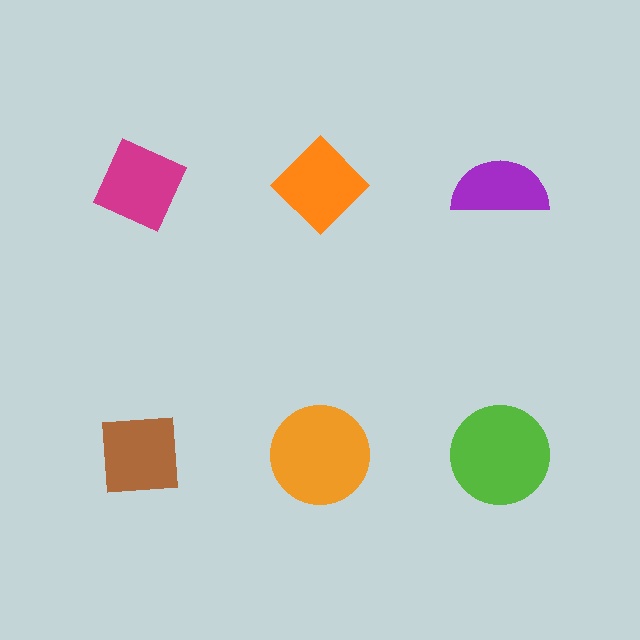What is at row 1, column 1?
A magenta diamond.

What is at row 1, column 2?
An orange diamond.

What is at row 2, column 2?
An orange circle.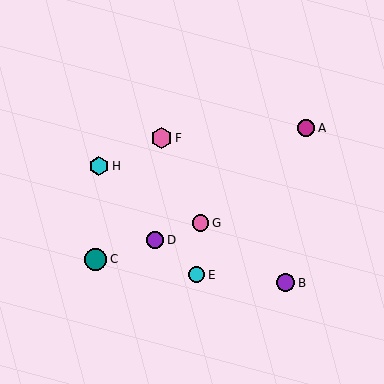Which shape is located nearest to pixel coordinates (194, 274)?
The cyan circle (labeled E) at (196, 275) is nearest to that location.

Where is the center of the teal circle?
The center of the teal circle is at (96, 259).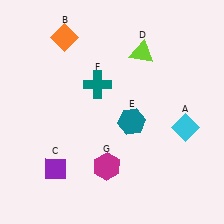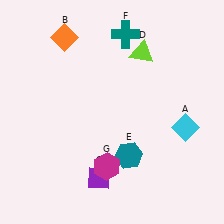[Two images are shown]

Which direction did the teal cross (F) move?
The teal cross (F) moved up.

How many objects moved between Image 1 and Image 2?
3 objects moved between the two images.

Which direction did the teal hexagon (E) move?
The teal hexagon (E) moved down.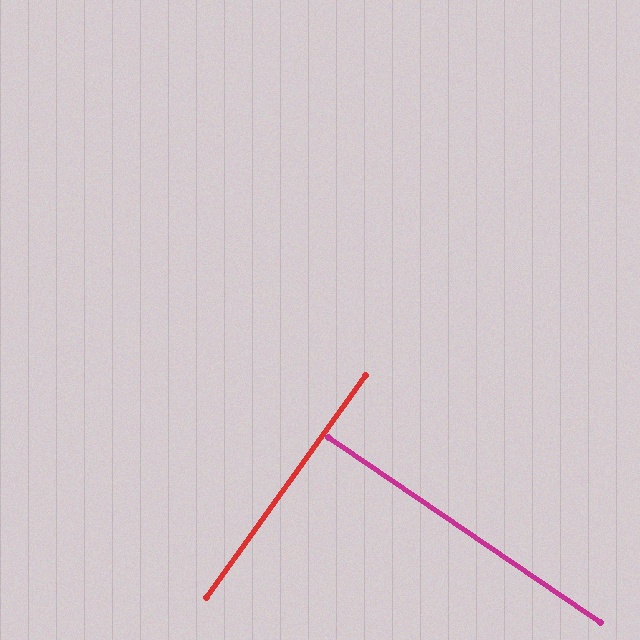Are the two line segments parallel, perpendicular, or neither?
Perpendicular — they meet at approximately 89°.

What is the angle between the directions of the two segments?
Approximately 89 degrees.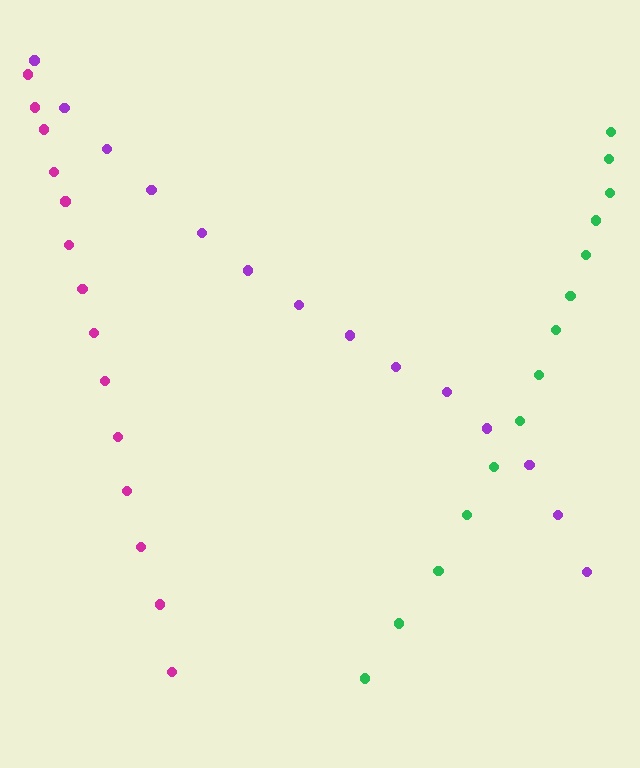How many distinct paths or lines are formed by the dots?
There are 3 distinct paths.